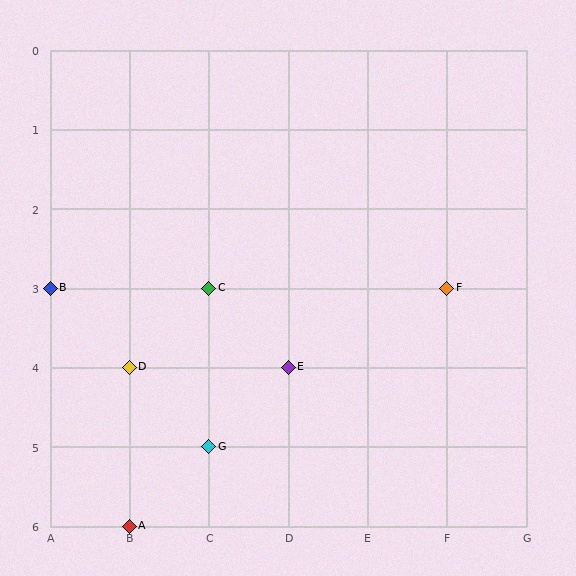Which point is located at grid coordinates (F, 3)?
Point F is at (F, 3).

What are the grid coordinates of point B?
Point B is at grid coordinates (A, 3).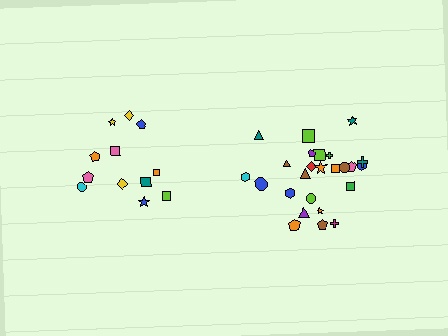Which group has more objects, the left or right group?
The right group.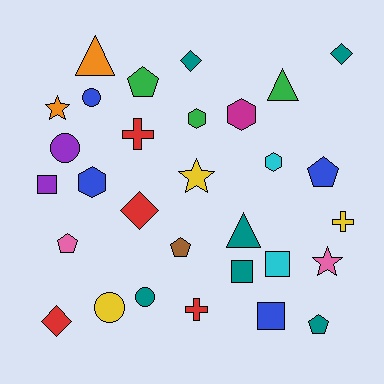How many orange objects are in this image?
There are 2 orange objects.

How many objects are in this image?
There are 30 objects.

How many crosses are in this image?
There are 3 crosses.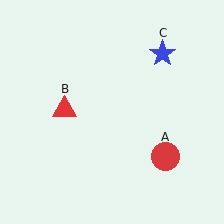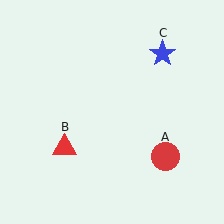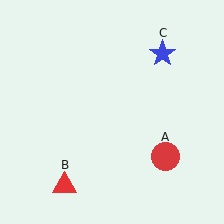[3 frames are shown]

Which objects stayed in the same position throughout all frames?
Red circle (object A) and blue star (object C) remained stationary.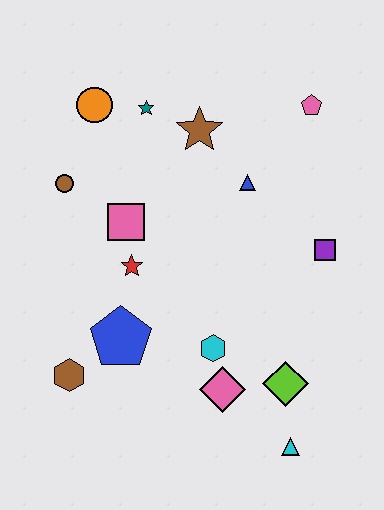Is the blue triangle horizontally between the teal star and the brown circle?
No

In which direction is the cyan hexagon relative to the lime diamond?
The cyan hexagon is to the left of the lime diamond.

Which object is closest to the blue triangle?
The brown star is closest to the blue triangle.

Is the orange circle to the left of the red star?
Yes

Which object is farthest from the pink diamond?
The orange circle is farthest from the pink diamond.